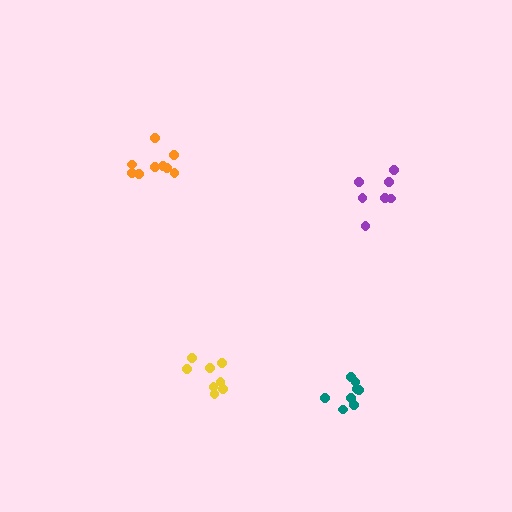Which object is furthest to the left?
The orange cluster is leftmost.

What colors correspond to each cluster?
The clusters are colored: orange, teal, purple, yellow.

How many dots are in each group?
Group 1: 9 dots, Group 2: 8 dots, Group 3: 7 dots, Group 4: 8 dots (32 total).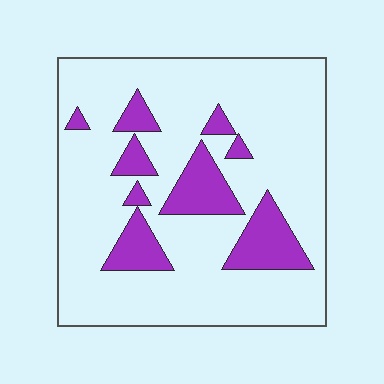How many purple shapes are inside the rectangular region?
9.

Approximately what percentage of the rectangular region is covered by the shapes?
Approximately 20%.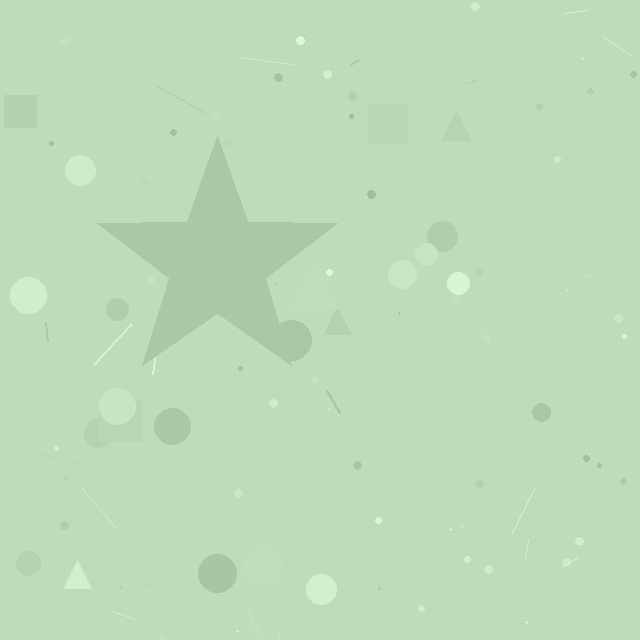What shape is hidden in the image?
A star is hidden in the image.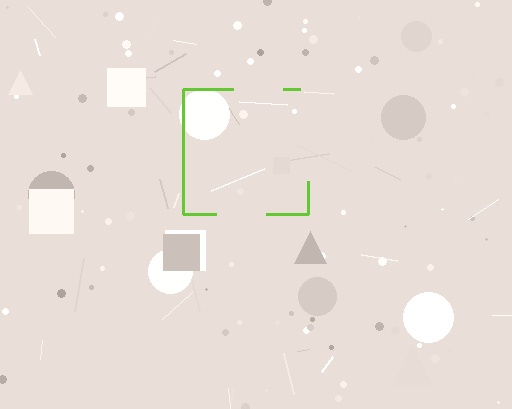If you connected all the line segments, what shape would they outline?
They would outline a square.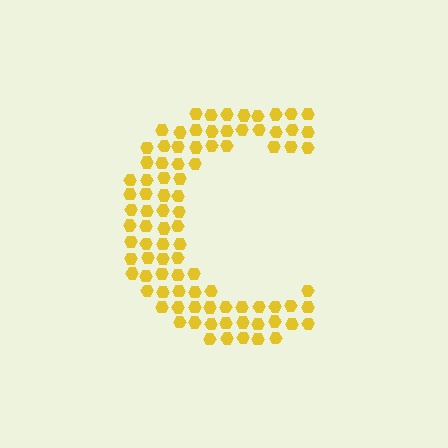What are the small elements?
The small elements are hexagons.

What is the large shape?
The large shape is the letter C.